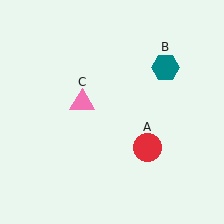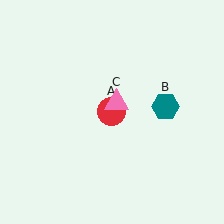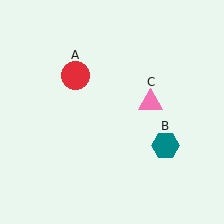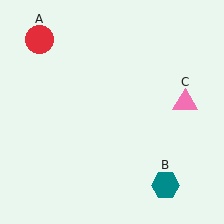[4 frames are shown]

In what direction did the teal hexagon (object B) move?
The teal hexagon (object B) moved down.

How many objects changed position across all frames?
3 objects changed position: red circle (object A), teal hexagon (object B), pink triangle (object C).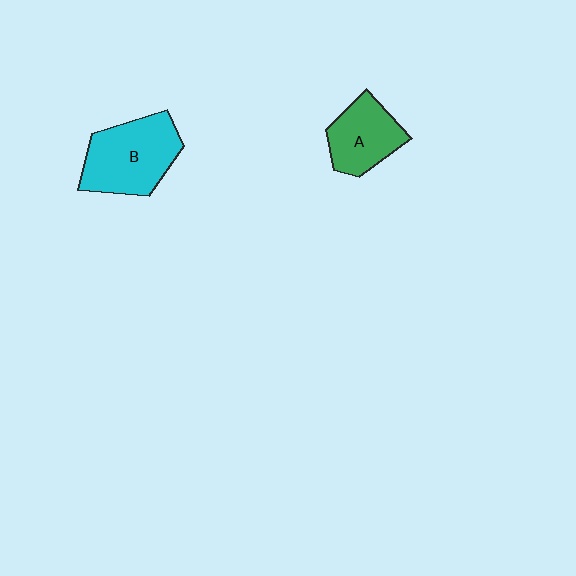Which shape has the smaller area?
Shape A (green).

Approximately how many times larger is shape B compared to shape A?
Approximately 1.4 times.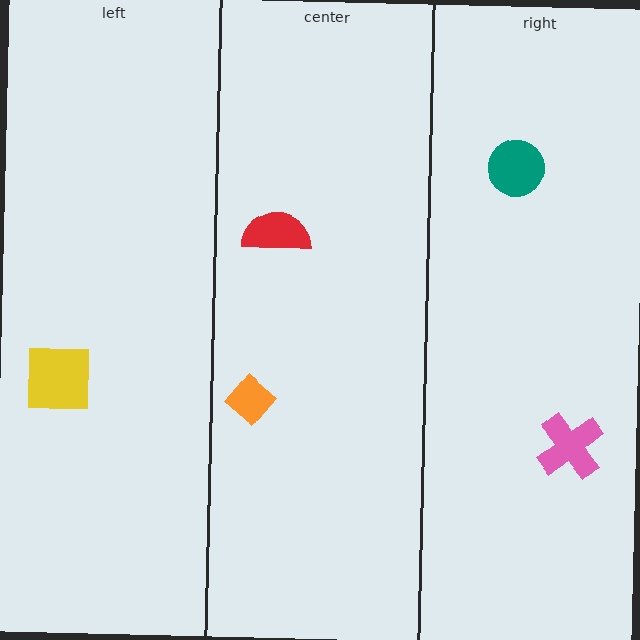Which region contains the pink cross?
The right region.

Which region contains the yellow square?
The left region.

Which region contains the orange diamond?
The center region.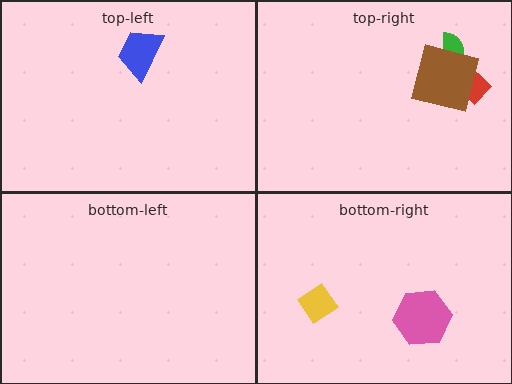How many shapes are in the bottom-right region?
2.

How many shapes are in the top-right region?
3.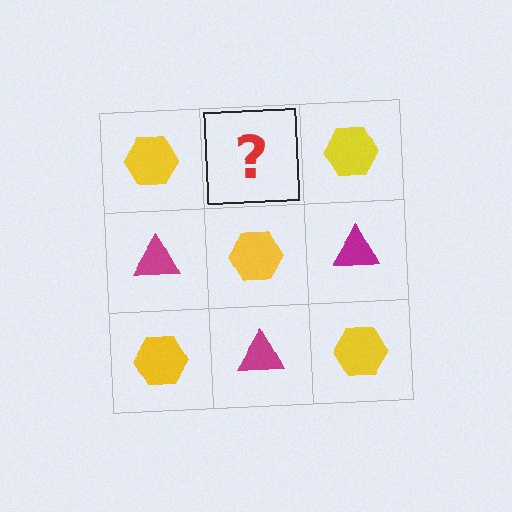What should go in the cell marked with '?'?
The missing cell should contain a magenta triangle.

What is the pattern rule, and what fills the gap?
The rule is that it alternates yellow hexagon and magenta triangle in a checkerboard pattern. The gap should be filled with a magenta triangle.